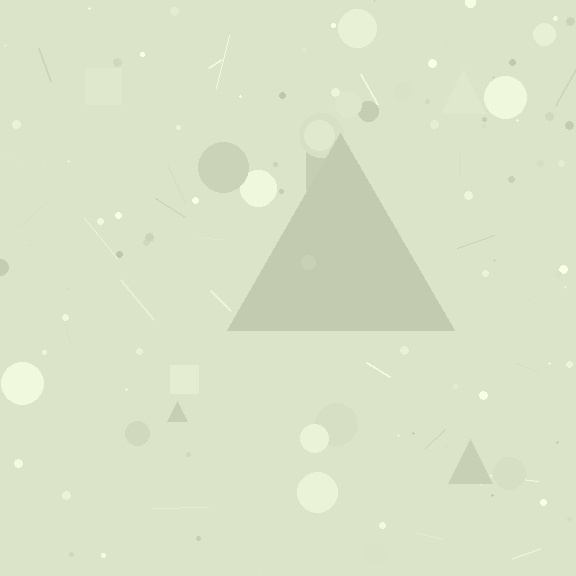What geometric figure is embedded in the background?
A triangle is embedded in the background.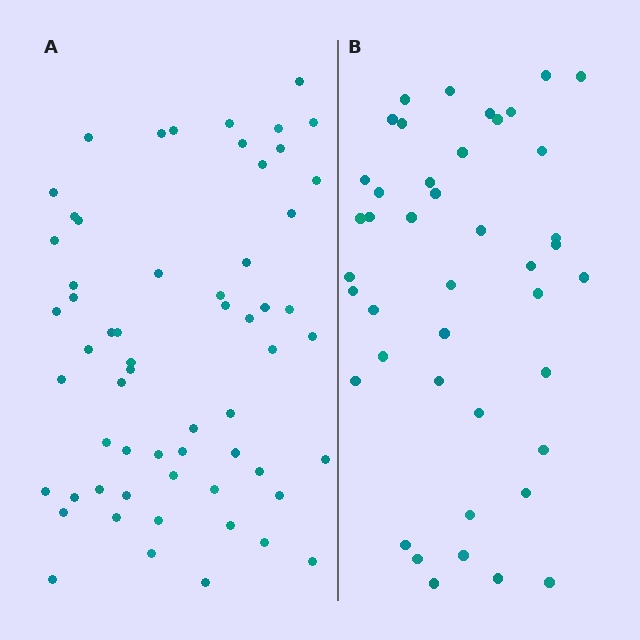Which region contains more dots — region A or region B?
Region A (the left region) has more dots.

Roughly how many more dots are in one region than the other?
Region A has approximately 15 more dots than region B.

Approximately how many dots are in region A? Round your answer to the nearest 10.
About 60 dots.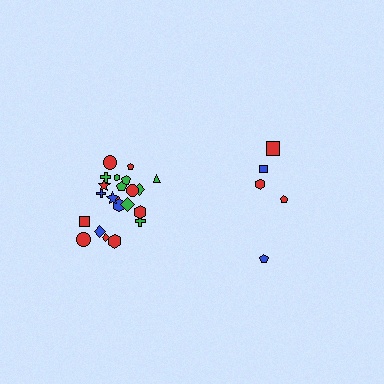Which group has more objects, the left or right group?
The left group.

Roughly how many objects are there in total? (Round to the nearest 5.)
Roughly 25 objects in total.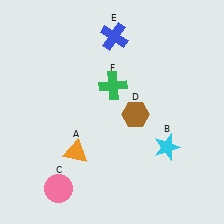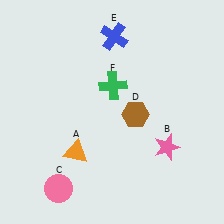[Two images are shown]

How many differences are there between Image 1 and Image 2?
There is 1 difference between the two images.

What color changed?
The star (B) changed from cyan in Image 1 to pink in Image 2.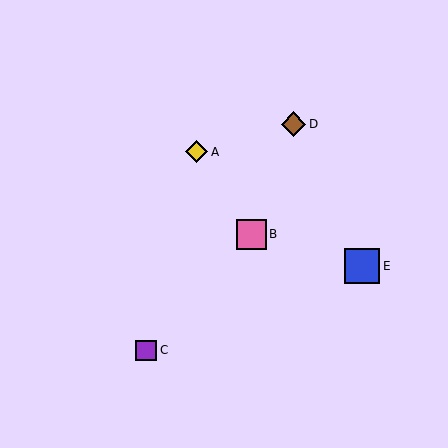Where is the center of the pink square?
The center of the pink square is at (252, 234).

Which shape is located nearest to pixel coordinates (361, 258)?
The blue square (labeled E) at (362, 266) is nearest to that location.